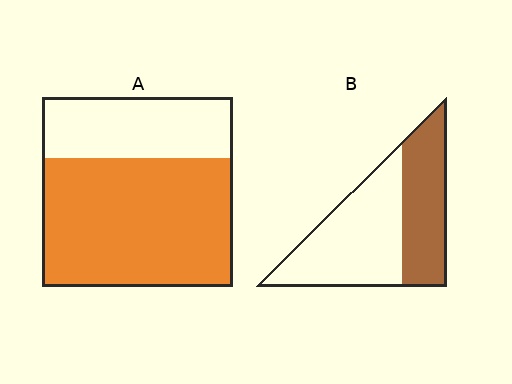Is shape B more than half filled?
No.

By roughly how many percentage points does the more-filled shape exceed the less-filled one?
By roughly 25 percentage points (A over B).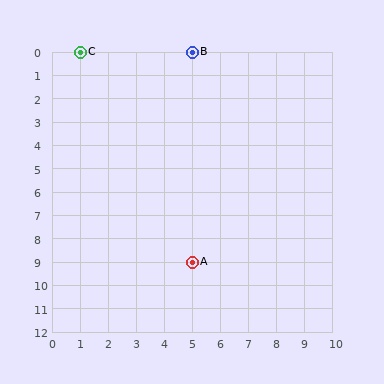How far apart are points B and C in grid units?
Points B and C are 4 columns apart.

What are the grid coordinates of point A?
Point A is at grid coordinates (5, 9).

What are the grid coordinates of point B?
Point B is at grid coordinates (5, 0).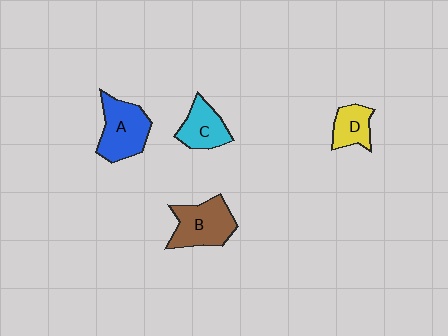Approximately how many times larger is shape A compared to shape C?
Approximately 1.4 times.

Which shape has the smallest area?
Shape D (yellow).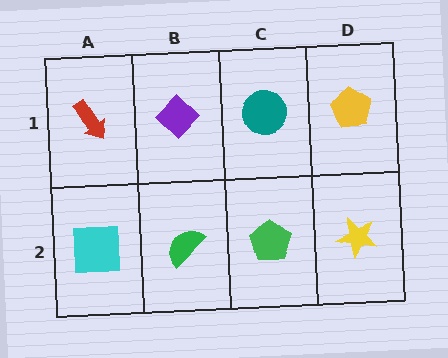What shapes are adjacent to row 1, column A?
A cyan square (row 2, column A), a purple diamond (row 1, column B).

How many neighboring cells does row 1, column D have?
2.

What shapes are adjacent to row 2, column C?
A teal circle (row 1, column C), a green semicircle (row 2, column B), a yellow star (row 2, column D).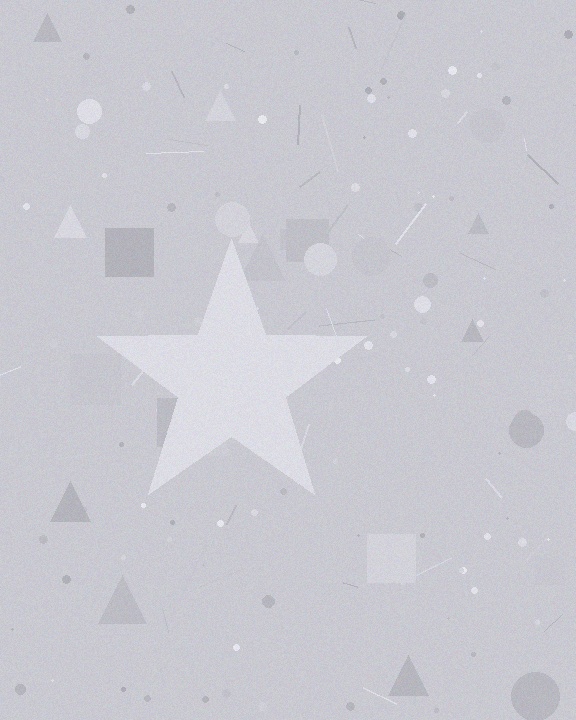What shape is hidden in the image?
A star is hidden in the image.